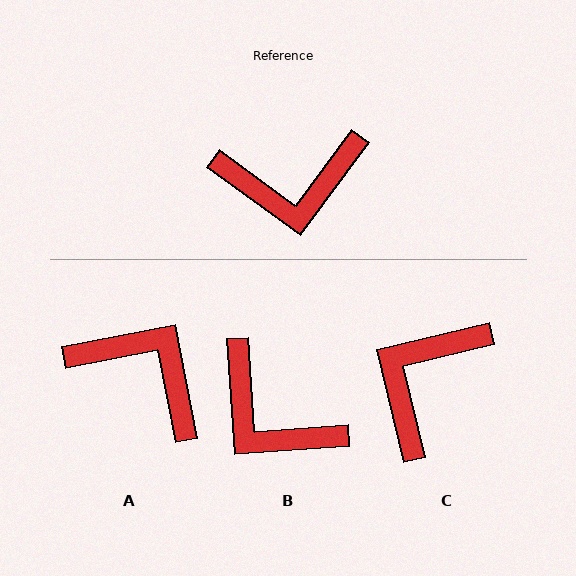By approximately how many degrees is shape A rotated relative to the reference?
Approximately 137 degrees counter-clockwise.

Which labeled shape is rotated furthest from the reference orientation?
A, about 137 degrees away.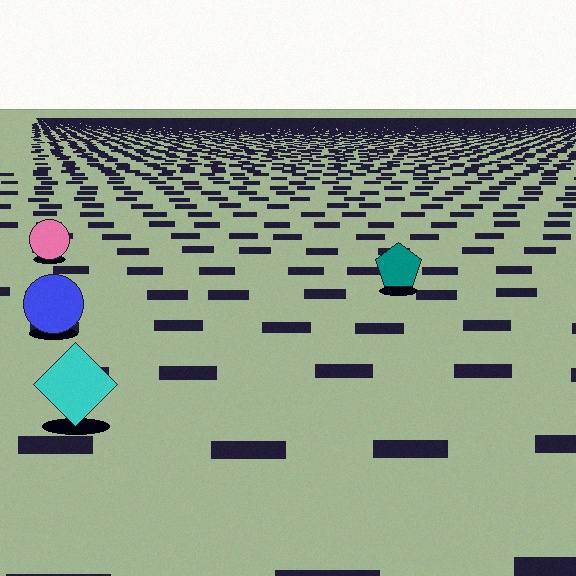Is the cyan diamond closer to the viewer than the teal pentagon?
Yes. The cyan diamond is closer — you can tell from the texture gradient: the ground texture is coarser near it.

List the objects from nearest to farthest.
From nearest to farthest: the cyan diamond, the blue circle, the teal pentagon, the pink circle.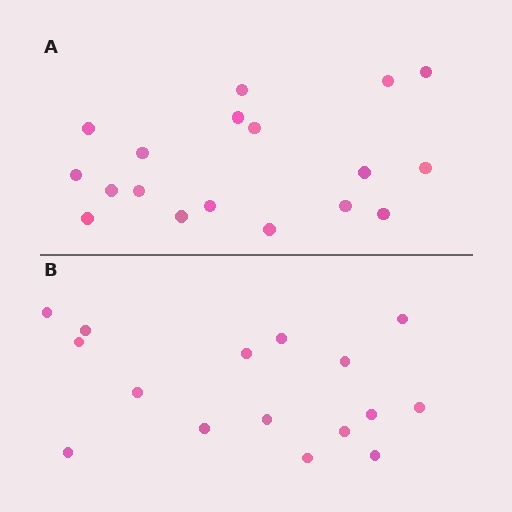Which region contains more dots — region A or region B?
Region A (the top region) has more dots.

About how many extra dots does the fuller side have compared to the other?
Region A has just a few more — roughly 2 or 3 more dots than region B.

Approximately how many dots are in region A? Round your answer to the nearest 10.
About 20 dots. (The exact count is 18, which rounds to 20.)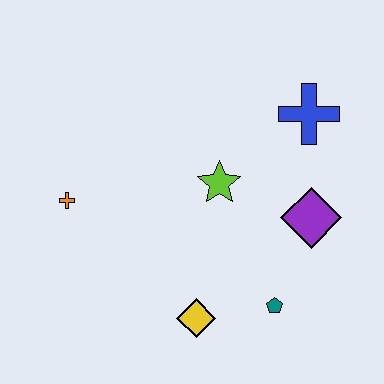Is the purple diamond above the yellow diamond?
Yes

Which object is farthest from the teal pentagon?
The orange cross is farthest from the teal pentagon.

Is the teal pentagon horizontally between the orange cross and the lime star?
No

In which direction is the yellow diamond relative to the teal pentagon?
The yellow diamond is to the left of the teal pentagon.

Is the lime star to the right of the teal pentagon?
No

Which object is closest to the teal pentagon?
The yellow diamond is closest to the teal pentagon.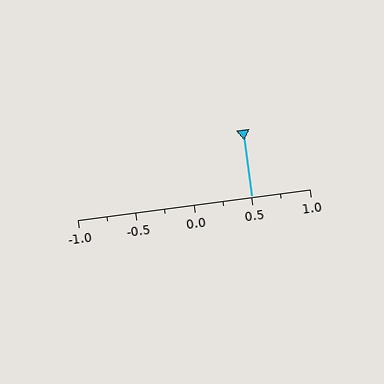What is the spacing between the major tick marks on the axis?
The major ticks are spaced 0.5 apart.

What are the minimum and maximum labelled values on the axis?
The axis runs from -1.0 to 1.0.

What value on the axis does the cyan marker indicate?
The marker indicates approximately 0.5.